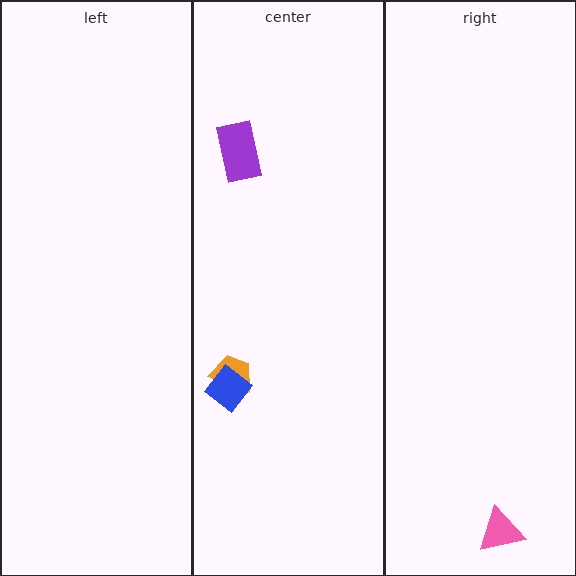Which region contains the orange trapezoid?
The center region.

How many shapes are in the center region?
3.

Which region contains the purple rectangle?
The center region.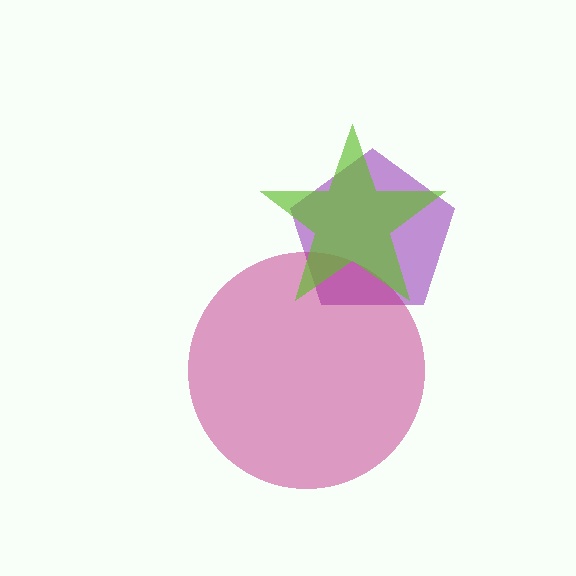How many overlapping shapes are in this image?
There are 3 overlapping shapes in the image.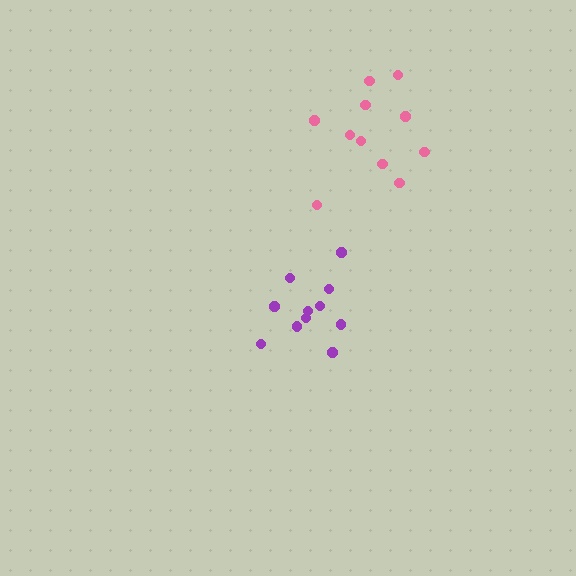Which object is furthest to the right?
The pink cluster is rightmost.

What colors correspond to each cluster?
The clusters are colored: purple, pink.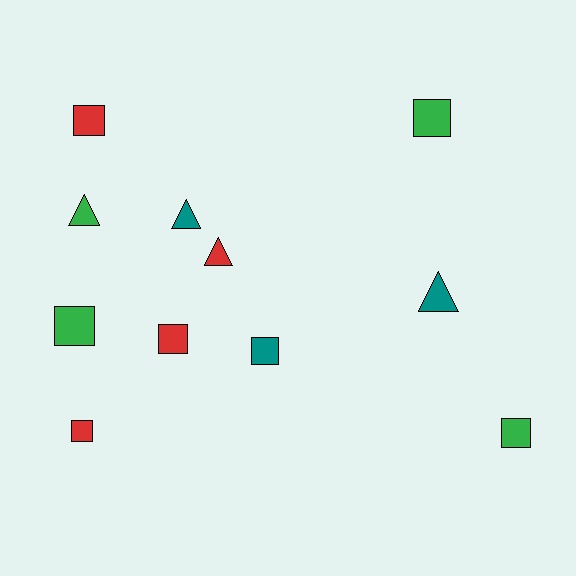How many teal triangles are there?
There are 2 teal triangles.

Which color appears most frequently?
Green, with 4 objects.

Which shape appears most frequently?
Square, with 7 objects.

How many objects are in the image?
There are 11 objects.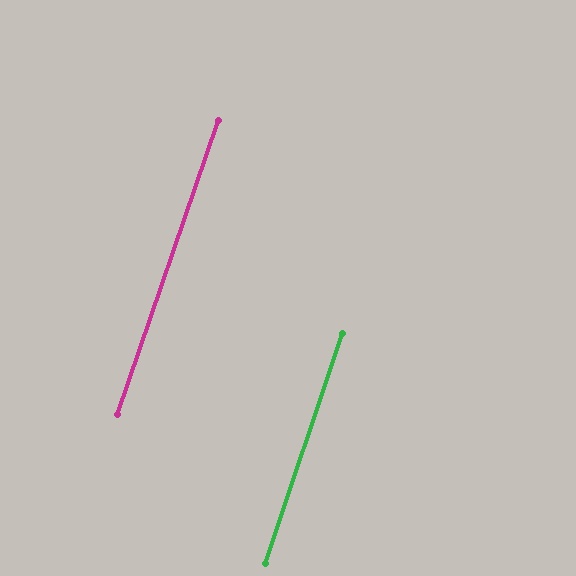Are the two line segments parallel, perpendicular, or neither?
Parallel — their directions differ by only 0.6°.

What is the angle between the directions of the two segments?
Approximately 1 degree.